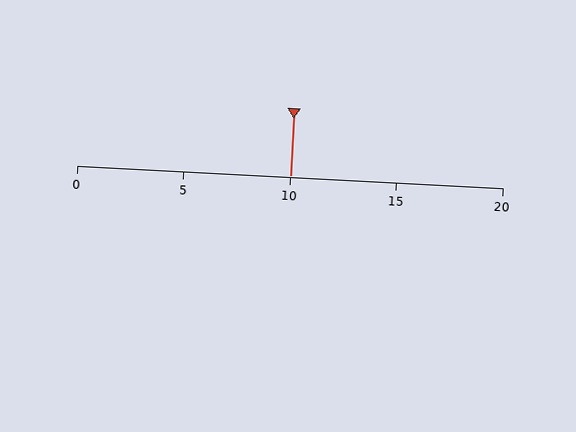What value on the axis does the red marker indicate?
The marker indicates approximately 10.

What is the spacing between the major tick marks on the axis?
The major ticks are spaced 5 apart.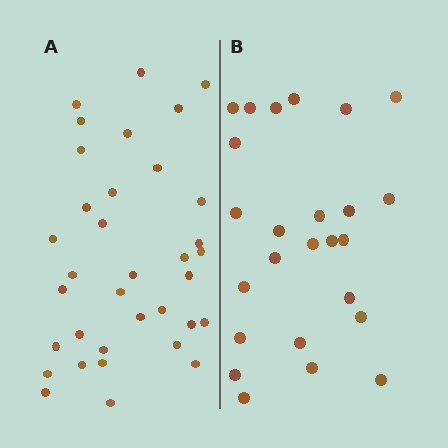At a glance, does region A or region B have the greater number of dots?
Region A (the left region) has more dots.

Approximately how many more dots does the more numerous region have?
Region A has roughly 10 or so more dots than region B.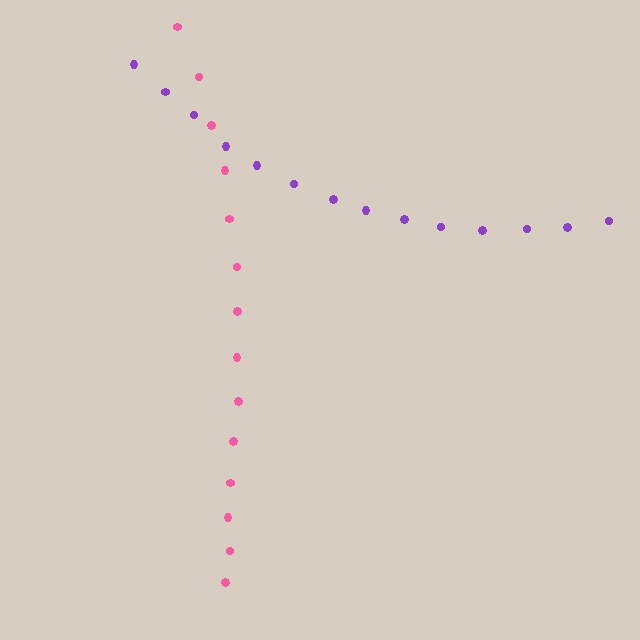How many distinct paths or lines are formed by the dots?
There are 2 distinct paths.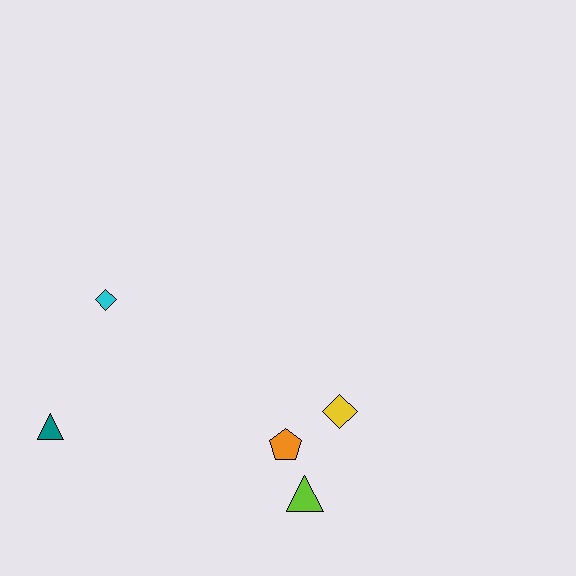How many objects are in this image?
There are 5 objects.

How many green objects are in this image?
There are no green objects.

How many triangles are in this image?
There are 2 triangles.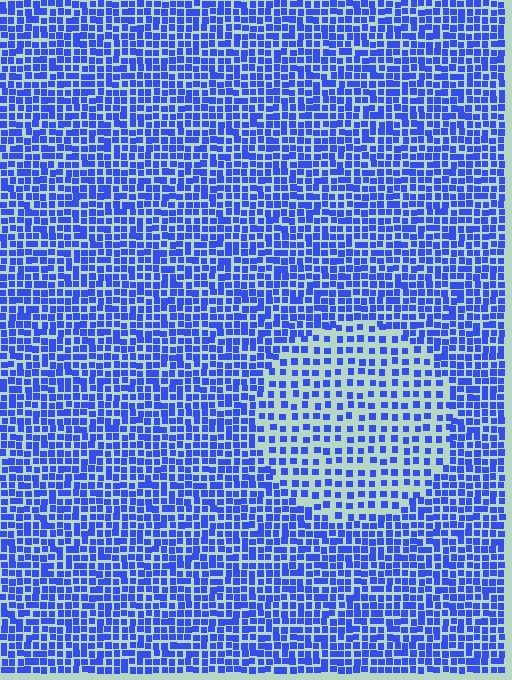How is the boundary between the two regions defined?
The boundary is defined by a change in element density (approximately 1.9x ratio). All elements are the same color, size, and shape.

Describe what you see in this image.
The image contains small blue elements arranged at two different densities. A circle-shaped region is visible where the elements are less densely packed than the surrounding area.